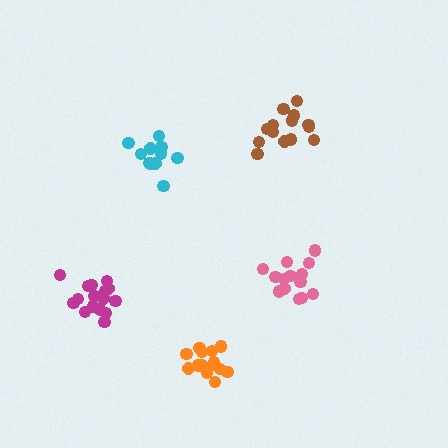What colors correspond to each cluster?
The clusters are colored: brown, cyan, orange, magenta, pink.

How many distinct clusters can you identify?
There are 5 distinct clusters.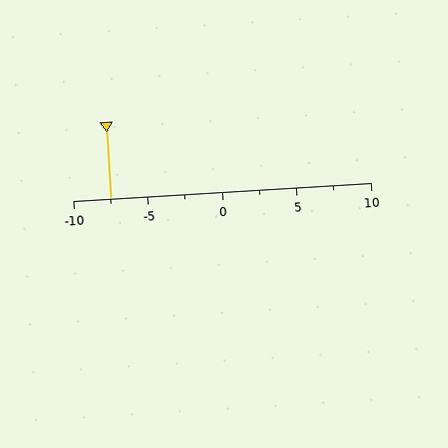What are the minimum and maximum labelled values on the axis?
The axis runs from -10 to 10.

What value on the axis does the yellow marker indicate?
The marker indicates approximately -7.5.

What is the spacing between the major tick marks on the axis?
The major ticks are spaced 5 apart.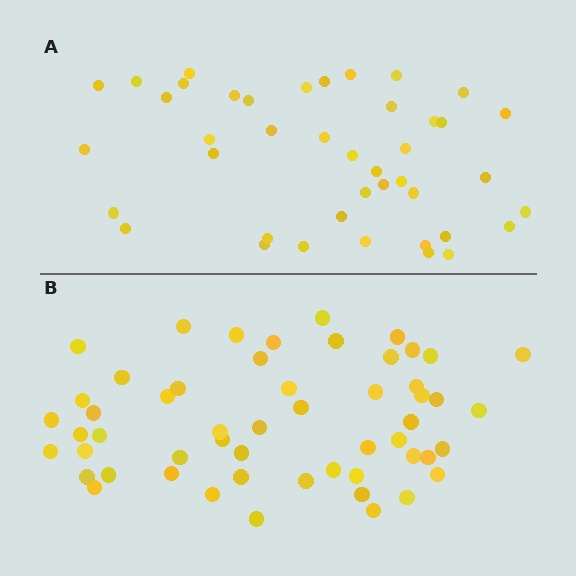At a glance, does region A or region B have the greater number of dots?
Region B (the bottom region) has more dots.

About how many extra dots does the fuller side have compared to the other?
Region B has roughly 12 or so more dots than region A.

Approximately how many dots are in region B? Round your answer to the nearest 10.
About 50 dots. (The exact count is 54, which rounds to 50.)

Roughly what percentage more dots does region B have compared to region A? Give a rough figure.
About 30% more.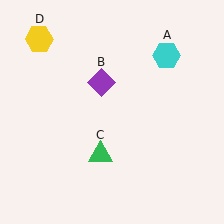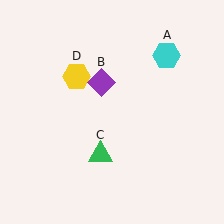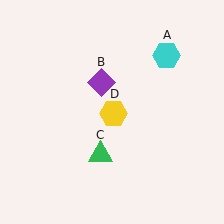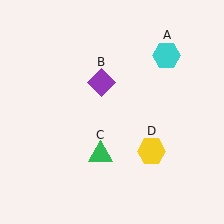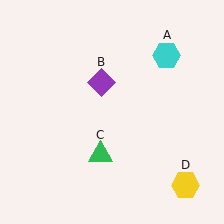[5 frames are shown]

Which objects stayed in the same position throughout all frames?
Cyan hexagon (object A) and purple diamond (object B) and green triangle (object C) remained stationary.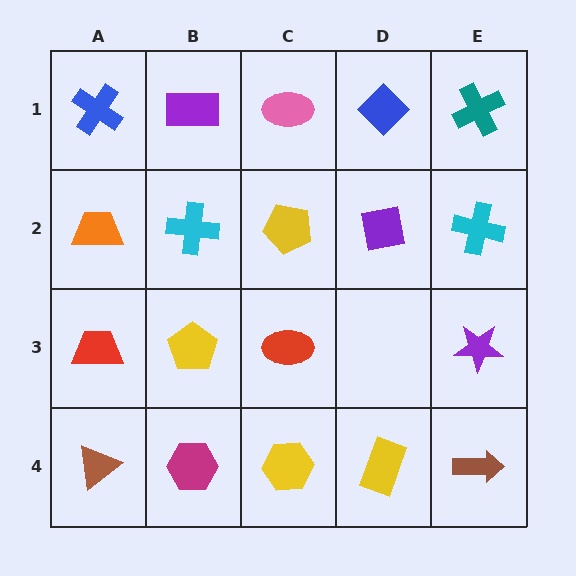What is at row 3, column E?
A purple star.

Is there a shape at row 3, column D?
No, that cell is empty.